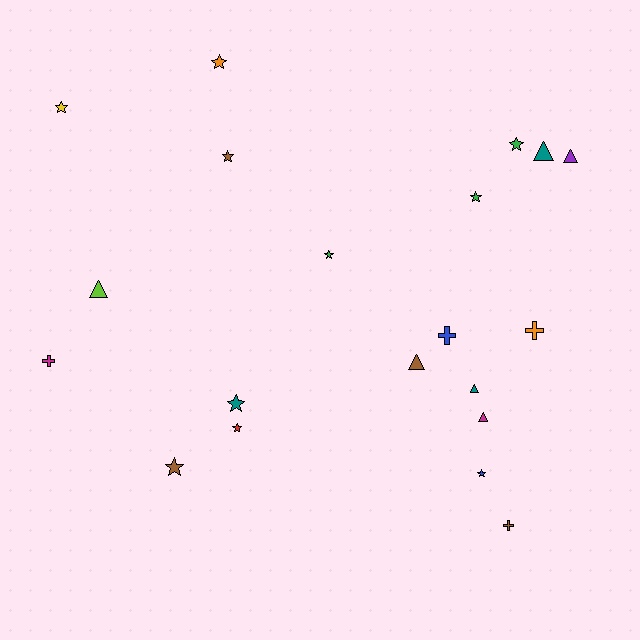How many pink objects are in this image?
There are no pink objects.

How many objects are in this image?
There are 20 objects.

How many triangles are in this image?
There are 6 triangles.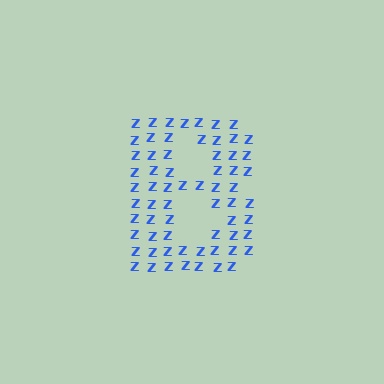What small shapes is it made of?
It is made of small letter Z's.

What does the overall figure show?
The overall figure shows the letter B.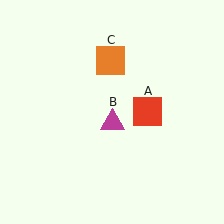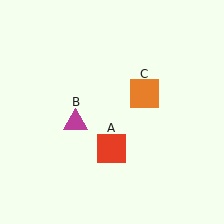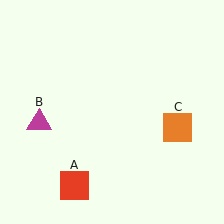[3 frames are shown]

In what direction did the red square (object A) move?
The red square (object A) moved down and to the left.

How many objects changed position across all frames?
3 objects changed position: red square (object A), magenta triangle (object B), orange square (object C).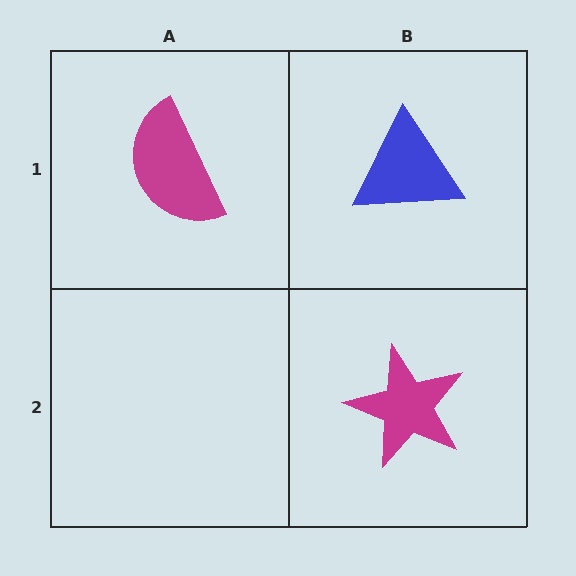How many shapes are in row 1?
2 shapes.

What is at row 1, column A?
A magenta semicircle.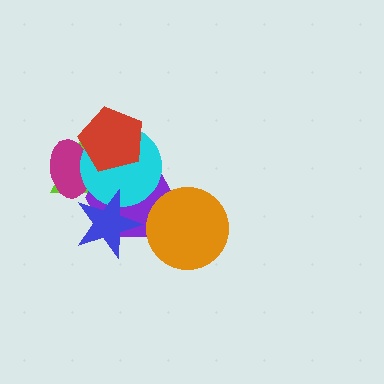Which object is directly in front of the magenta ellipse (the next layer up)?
The cyan circle is directly in front of the magenta ellipse.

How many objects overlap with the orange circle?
1 object overlaps with the orange circle.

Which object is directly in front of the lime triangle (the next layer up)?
The purple hexagon is directly in front of the lime triangle.